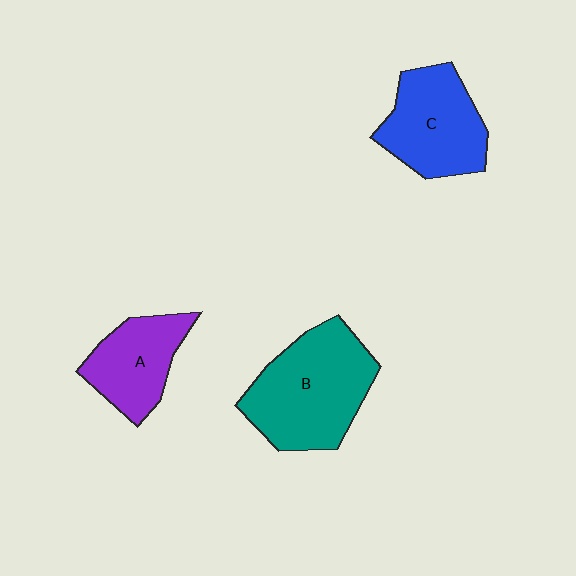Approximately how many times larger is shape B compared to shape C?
Approximately 1.3 times.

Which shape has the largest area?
Shape B (teal).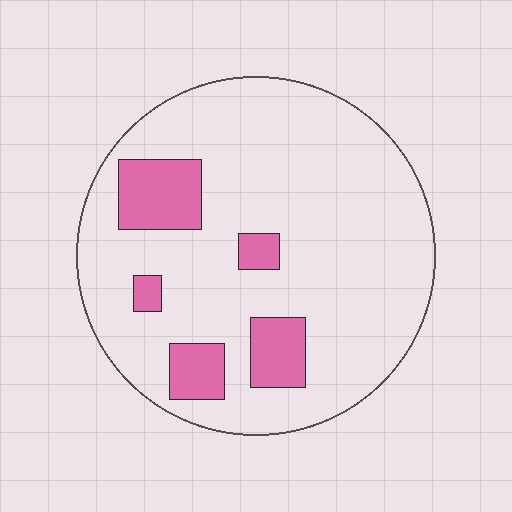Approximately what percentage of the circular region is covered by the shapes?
Approximately 15%.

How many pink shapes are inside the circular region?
5.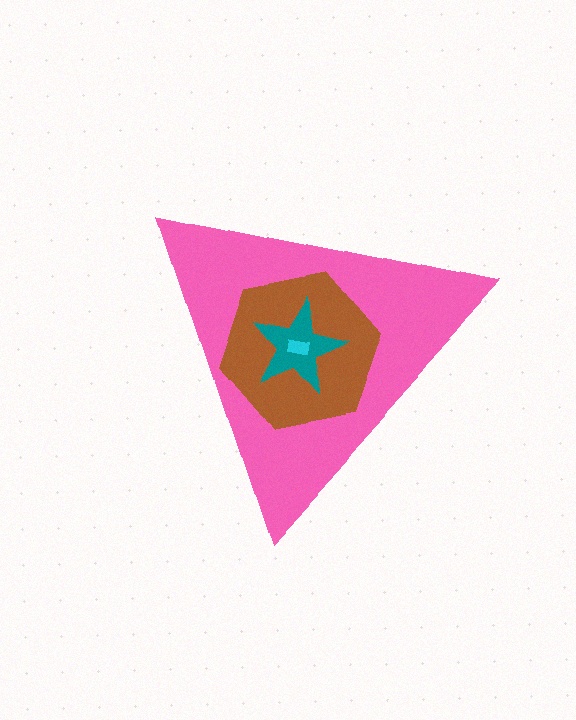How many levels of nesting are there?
4.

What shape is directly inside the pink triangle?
The brown hexagon.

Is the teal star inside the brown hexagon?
Yes.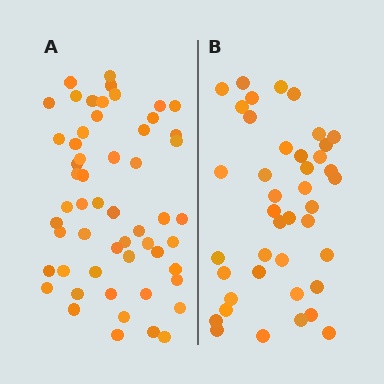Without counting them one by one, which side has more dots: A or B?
Region A (the left region) has more dots.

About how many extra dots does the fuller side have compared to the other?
Region A has approximately 15 more dots than region B.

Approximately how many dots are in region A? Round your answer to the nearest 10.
About 60 dots. (The exact count is 55, which rounds to 60.)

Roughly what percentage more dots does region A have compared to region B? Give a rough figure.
About 35% more.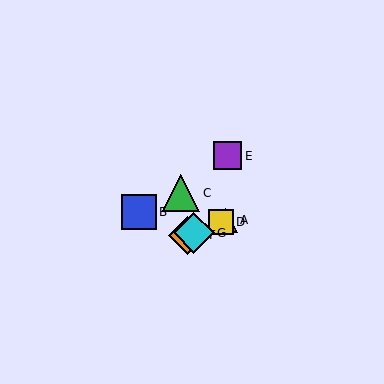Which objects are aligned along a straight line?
Objects A, D, F, G are aligned along a straight line.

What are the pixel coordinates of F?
Object F is at (187, 235).